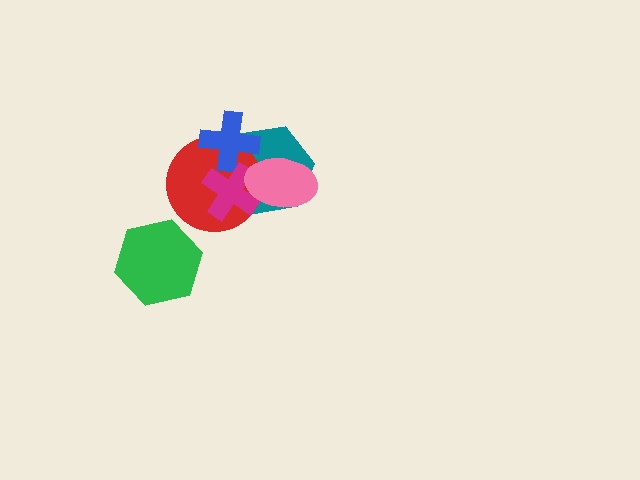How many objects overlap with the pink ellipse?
3 objects overlap with the pink ellipse.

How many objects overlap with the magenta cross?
4 objects overlap with the magenta cross.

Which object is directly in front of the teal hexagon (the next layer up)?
The red circle is directly in front of the teal hexagon.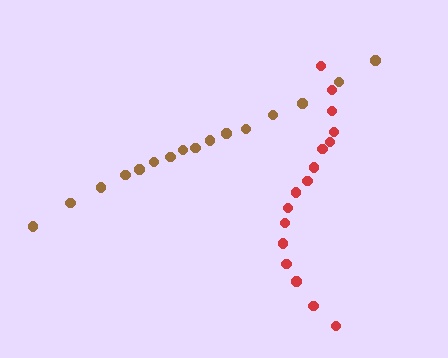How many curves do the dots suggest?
There are 2 distinct paths.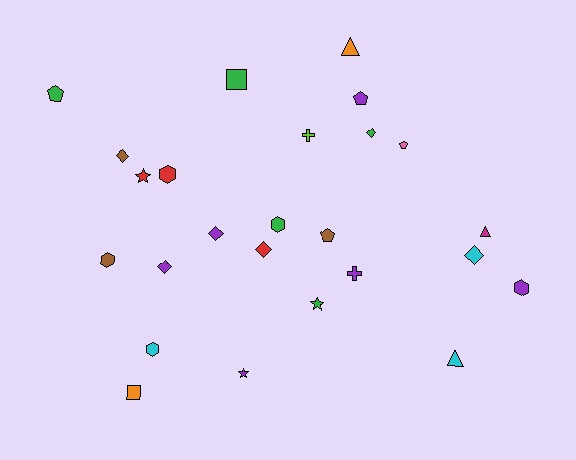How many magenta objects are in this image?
There is 1 magenta object.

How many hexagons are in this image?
There are 5 hexagons.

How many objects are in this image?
There are 25 objects.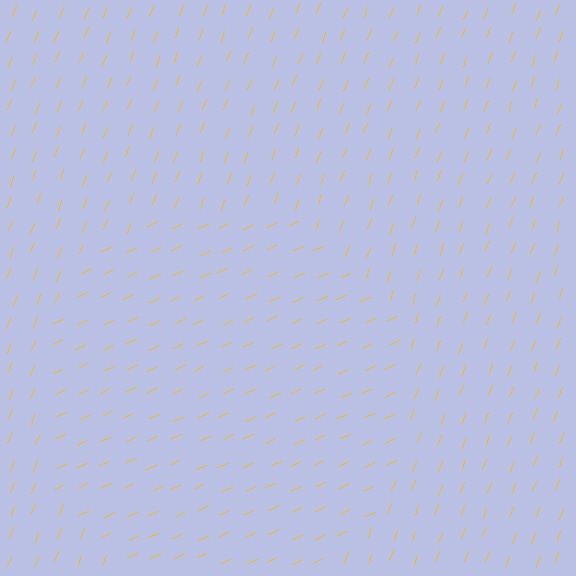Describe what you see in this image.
The image is filled with small yellow line segments. A circle region in the image has lines oriented differently from the surrounding lines, creating a visible texture boundary.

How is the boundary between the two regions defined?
The boundary is defined purely by a change in line orientation (approximately 45 degrees difference). All lines are the same color and thickness.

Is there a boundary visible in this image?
Yes, there is a texture boundary formed by a change in line orientation.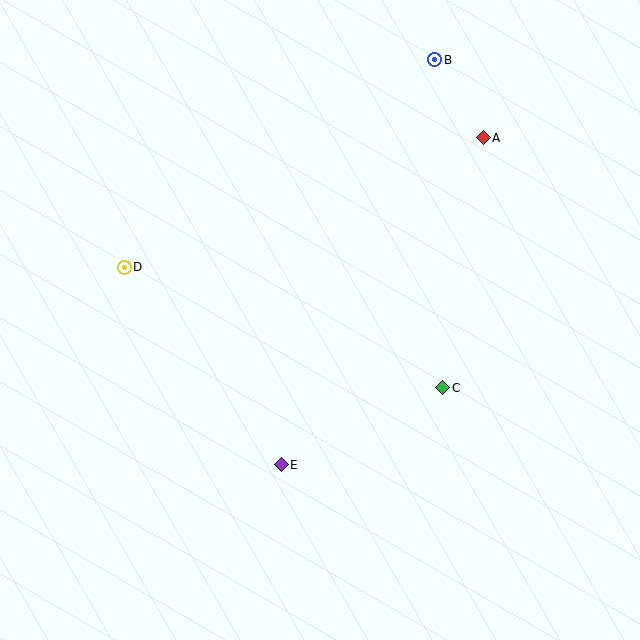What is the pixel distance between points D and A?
The distance between D and A is 382 pixels.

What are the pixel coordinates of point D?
Point D is at (124, 267).